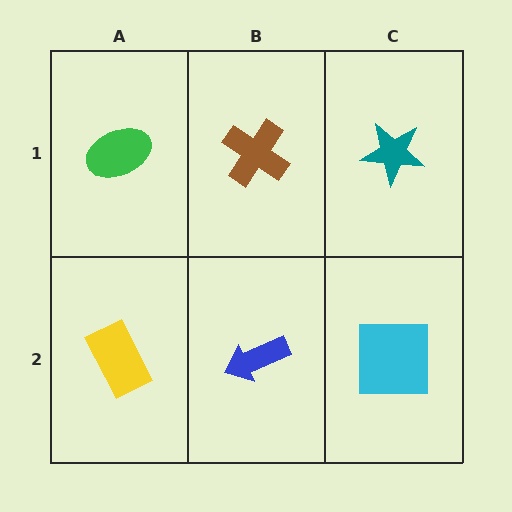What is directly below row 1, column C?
A cyan square.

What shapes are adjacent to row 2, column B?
A brown cross (row 1, column B), a yellow rectangle (row 2, column A), a cyan square (row 2, column C).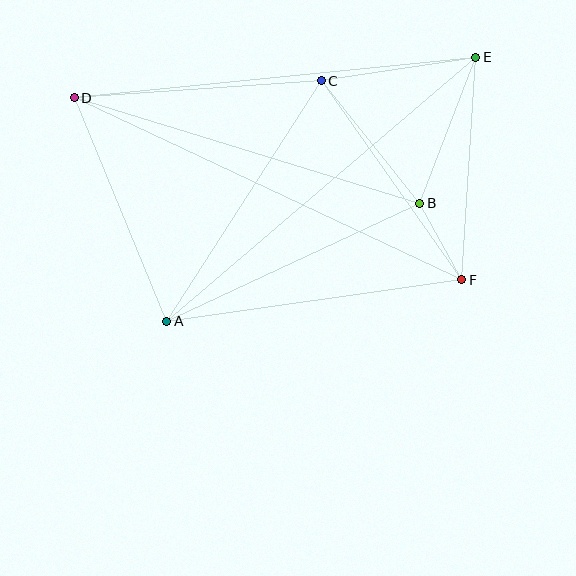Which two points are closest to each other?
Points B and F are closest to each other.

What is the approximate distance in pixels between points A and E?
The distance between A and E is approximately 407 pixels.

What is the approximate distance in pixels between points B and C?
The distance between B and C is approximately 157 pixels.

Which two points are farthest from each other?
Points D and F are farthest from each other.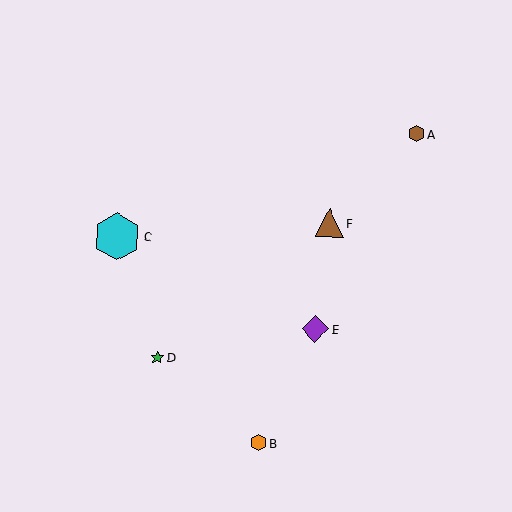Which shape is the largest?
The cyan hexagon (labeled C) is the largest.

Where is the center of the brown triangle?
The center of the brown triangle is at (329, 223).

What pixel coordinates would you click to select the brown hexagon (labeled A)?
Click at (416, 134) to select the brown hexagon A.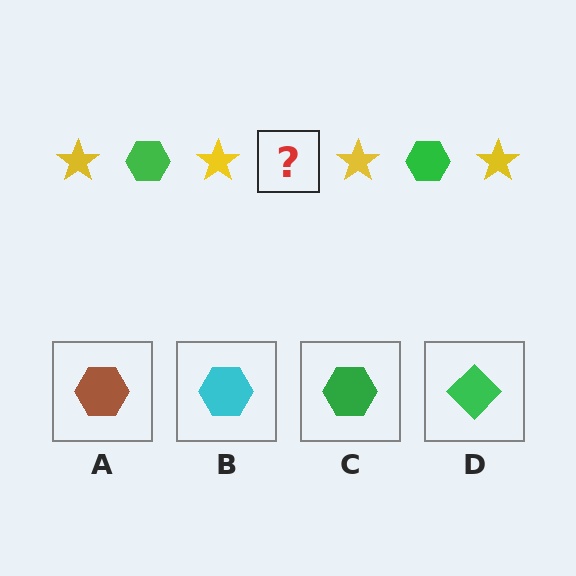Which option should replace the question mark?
Option C.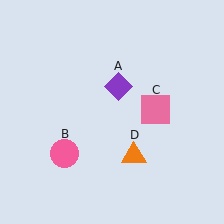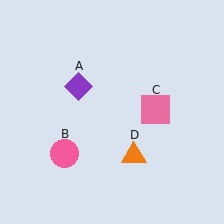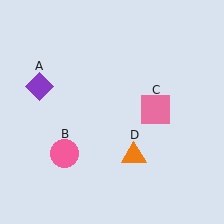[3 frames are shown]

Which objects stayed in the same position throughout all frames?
Pink circle (object B) and pink square (object C) and orange triangle (object D) remained stationary.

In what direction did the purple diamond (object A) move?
The purple diamond (object A) moved left.